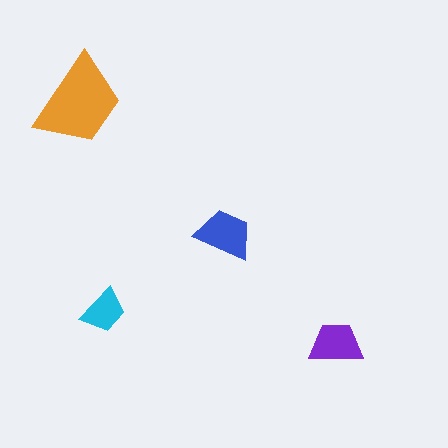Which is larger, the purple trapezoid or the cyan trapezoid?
The purple one.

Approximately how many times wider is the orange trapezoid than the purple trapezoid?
About 2 times wider.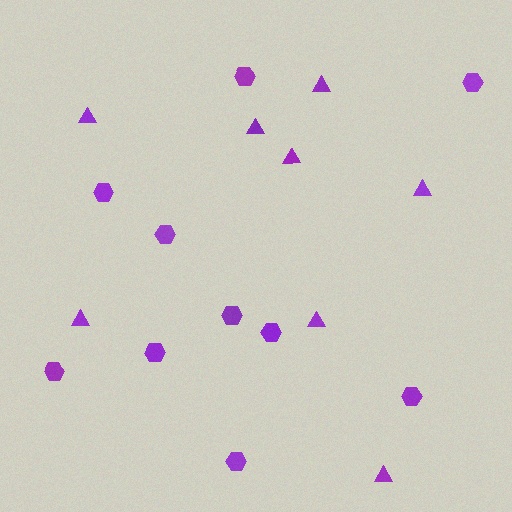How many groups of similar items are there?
There are 2 groups: one group of hexagons (10) and one group of triangles (8).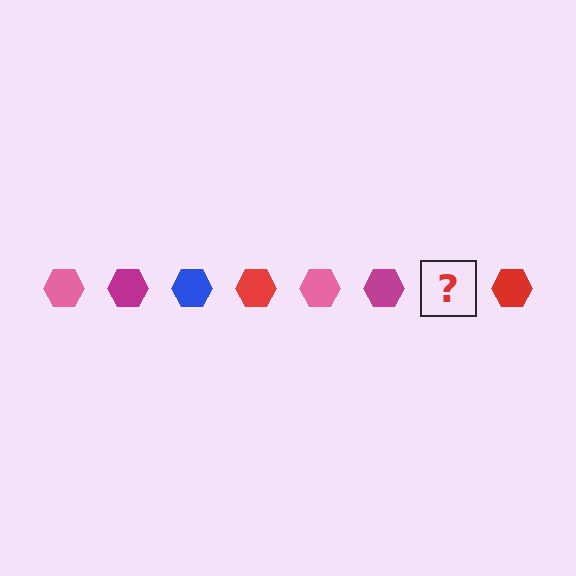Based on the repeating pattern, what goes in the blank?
The blank should be a blue hexagon.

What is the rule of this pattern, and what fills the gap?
The rule is that the pattern cycles through pink, magenta, blue, red hexagons. The gap should be filled with a blue hexagon.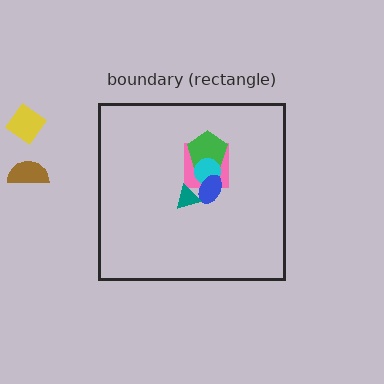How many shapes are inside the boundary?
5 inside, 2 outside.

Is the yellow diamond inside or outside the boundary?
Outside.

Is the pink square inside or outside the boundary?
Inside.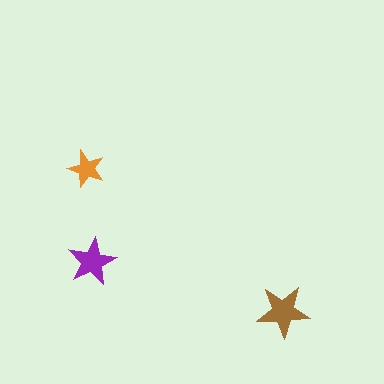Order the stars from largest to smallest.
the brown one, the purple one, the orange one.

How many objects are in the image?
There are 3 objects in the image.